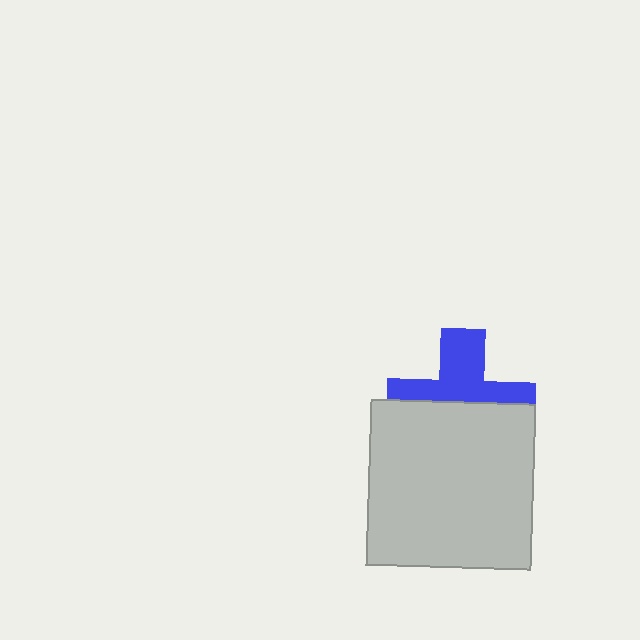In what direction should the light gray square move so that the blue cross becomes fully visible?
The light gray square should move down. That is the shortest direction to clear the overlap and leave the blue cross fully visible.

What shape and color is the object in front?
The object in front is a light gray square.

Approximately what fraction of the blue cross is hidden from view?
Roughly 51% of the blue cross is hidden behind the light gray square.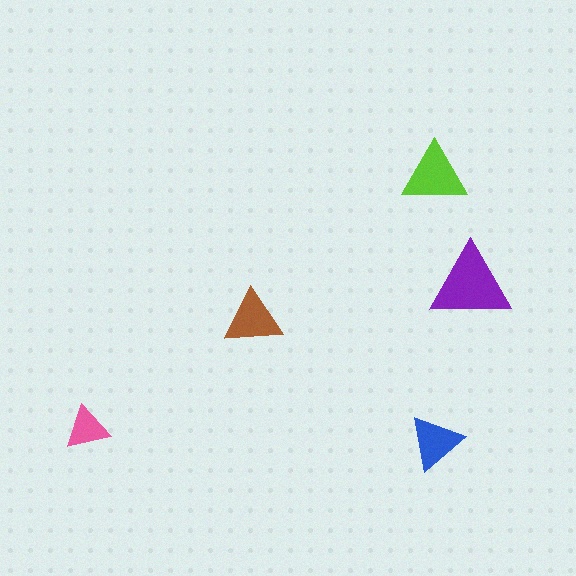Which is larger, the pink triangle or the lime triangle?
The lime one.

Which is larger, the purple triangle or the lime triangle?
The purple one.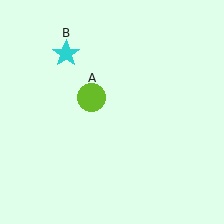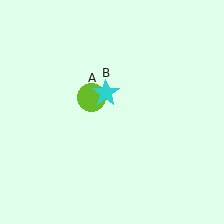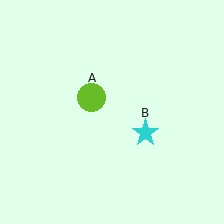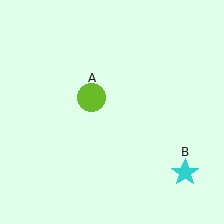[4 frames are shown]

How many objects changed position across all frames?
1 object changed position: cyan star (object B).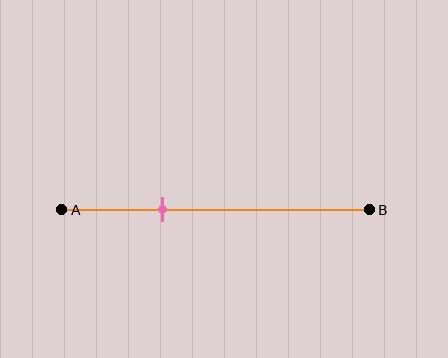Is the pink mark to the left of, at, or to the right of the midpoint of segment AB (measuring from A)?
The pink mark is to the left of the midpoint of segment AB.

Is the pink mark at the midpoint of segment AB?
No, the mark is at about 35% from A, not at the 50% midpoint.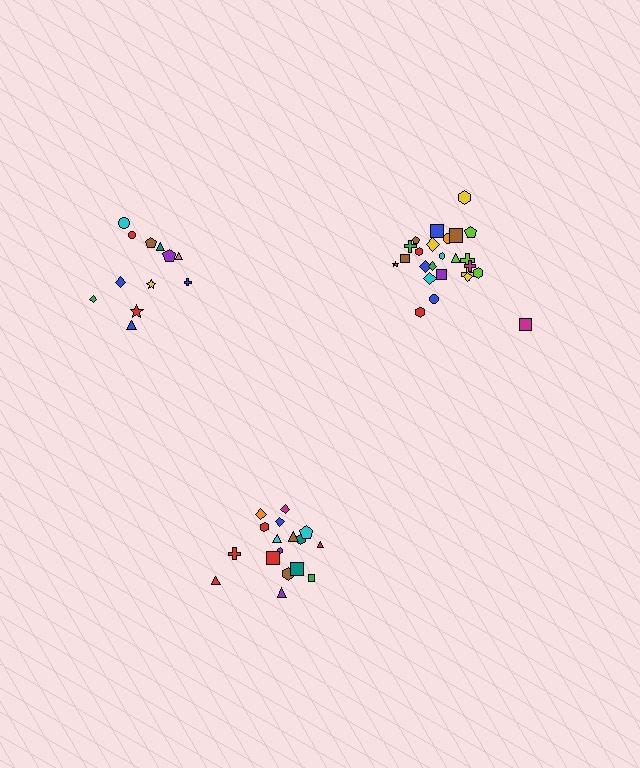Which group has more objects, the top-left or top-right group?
The top-right group.